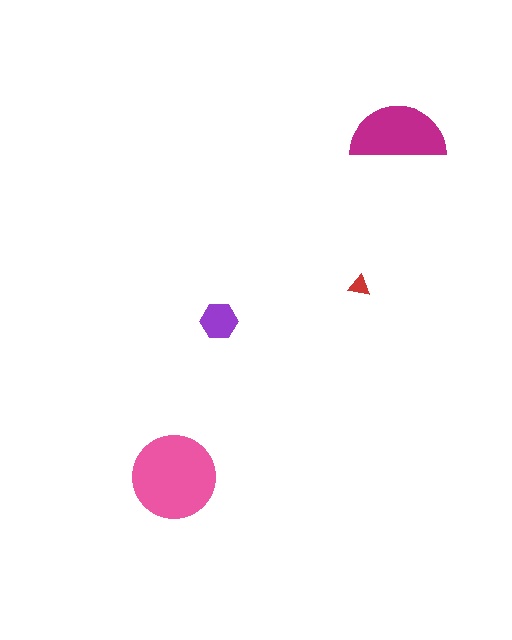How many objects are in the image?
There are 4 objects in the image.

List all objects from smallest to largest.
The red triangle, the purple hexagon, the magenta semicircle, the pink circle.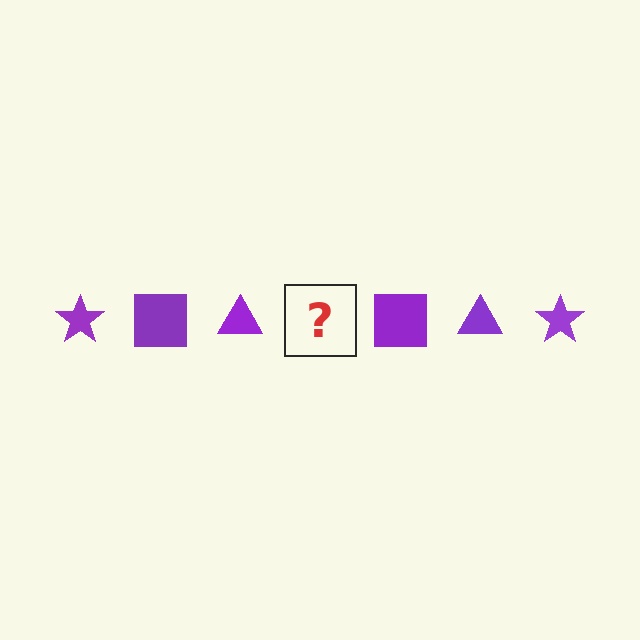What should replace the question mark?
The question mark should be replaced with a purple star.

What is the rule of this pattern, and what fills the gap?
The rule is that the pattern cycles through star, square, triangle shapes in purple. The gap should be filled with a purple star.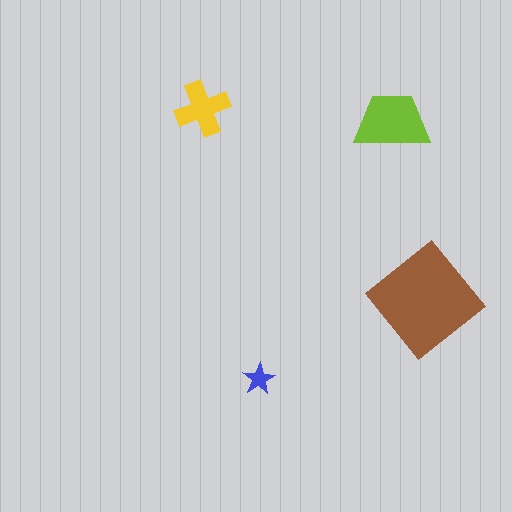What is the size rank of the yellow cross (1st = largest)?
3rd.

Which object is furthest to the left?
The yellow cross is leftmost.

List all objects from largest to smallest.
The brown diamond, the lime trapezoid, the yellow cross, the blue star.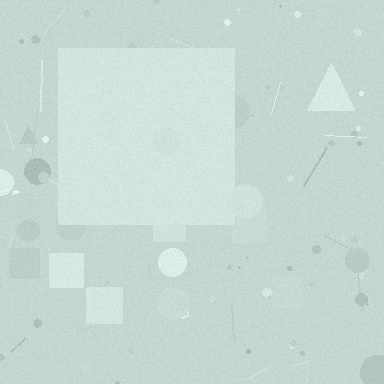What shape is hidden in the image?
A square is hidden in the image.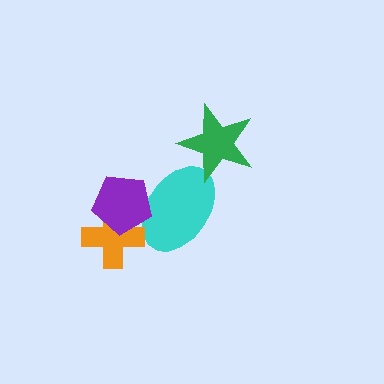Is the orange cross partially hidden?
Yes, it is partially covered by another shape.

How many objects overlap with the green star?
1 object overlaps with the green star.